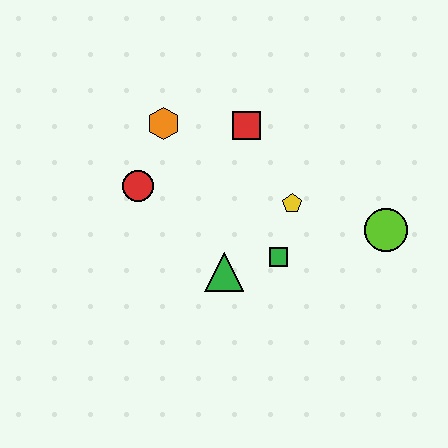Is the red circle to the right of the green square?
No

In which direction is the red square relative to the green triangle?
The red square is above the green triangle.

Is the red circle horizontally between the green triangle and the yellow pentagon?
No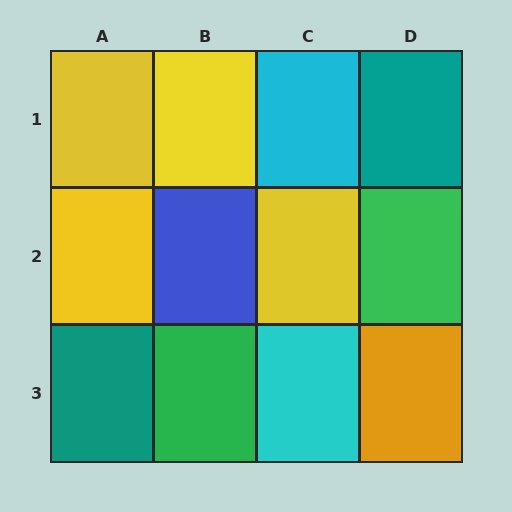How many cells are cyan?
2 cells are cyan.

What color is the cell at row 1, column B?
Yellow.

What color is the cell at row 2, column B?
Blue.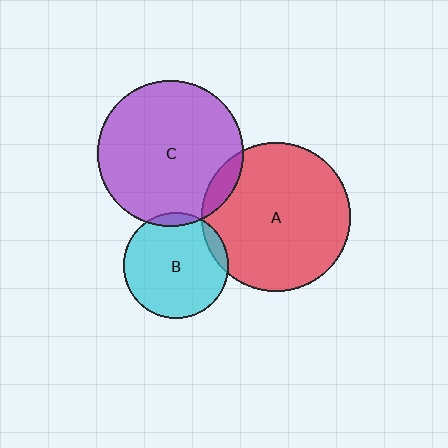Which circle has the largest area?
Circle A (red).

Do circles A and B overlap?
Yes.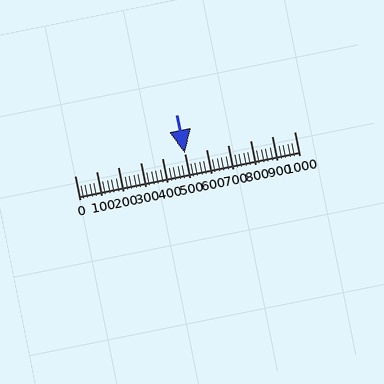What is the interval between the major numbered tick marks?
The major tick marks are spaced 100 units apart.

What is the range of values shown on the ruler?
The ruler shows values from 0 to 1000.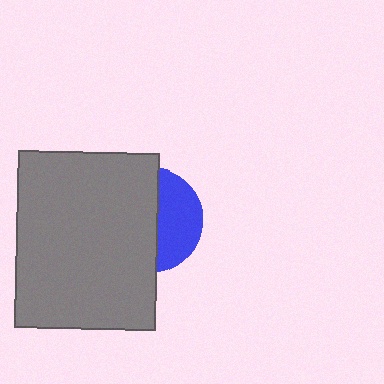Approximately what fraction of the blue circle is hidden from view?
Roughly 60% of the blue circle is hidden behind the gray rectangle.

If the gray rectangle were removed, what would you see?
You would see the complete blue circle.